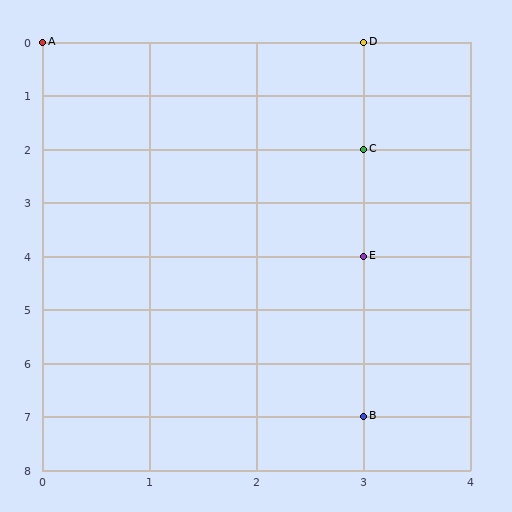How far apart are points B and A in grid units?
Points B and A are 3 columns and 7 rows apart (about 7.6 grid units diagonally).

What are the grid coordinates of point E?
Point E is at grid coordinates (3, 4).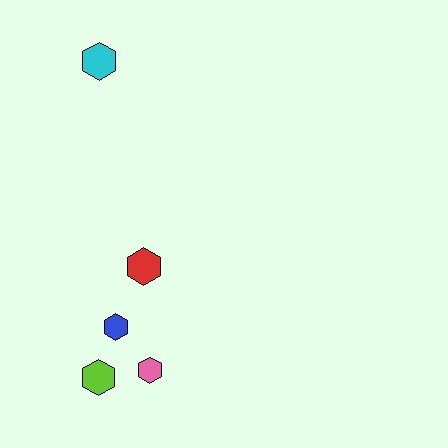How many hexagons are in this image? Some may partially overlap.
There are 5 hexagons.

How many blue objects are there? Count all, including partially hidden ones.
There is 1 blue object.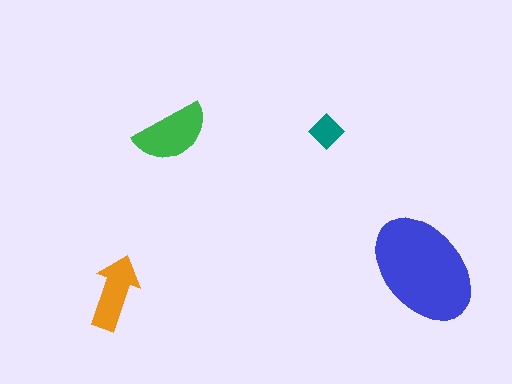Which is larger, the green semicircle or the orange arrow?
The green semicircle.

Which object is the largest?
The blue ellipse.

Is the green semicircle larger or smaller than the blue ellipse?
Smaller.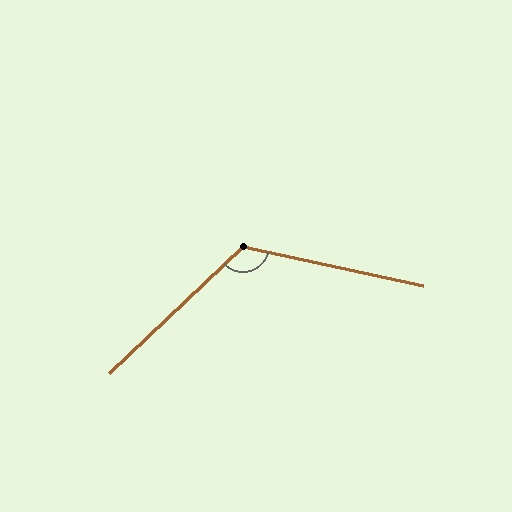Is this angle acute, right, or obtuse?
It is obtuse.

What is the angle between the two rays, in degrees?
Approximately 124 degrees.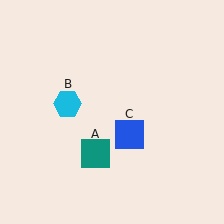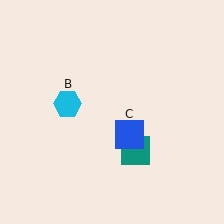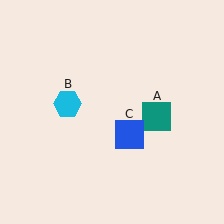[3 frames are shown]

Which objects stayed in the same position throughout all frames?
Cyan hexagon (object B) and blue square (object C) remained stationary.